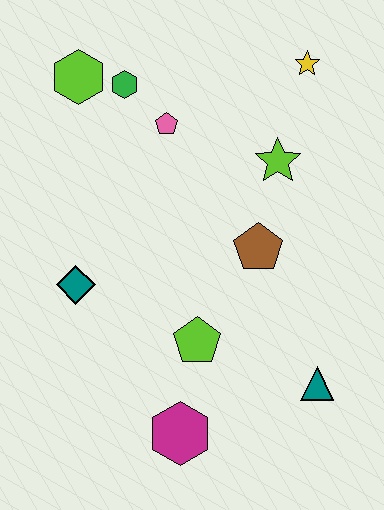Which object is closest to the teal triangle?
The lime pentagon is closest to the teal triangle.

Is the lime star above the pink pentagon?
No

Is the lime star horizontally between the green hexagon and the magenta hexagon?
No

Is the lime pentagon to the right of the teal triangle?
No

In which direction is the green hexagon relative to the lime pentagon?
The green hexagon is above the lime pentagon.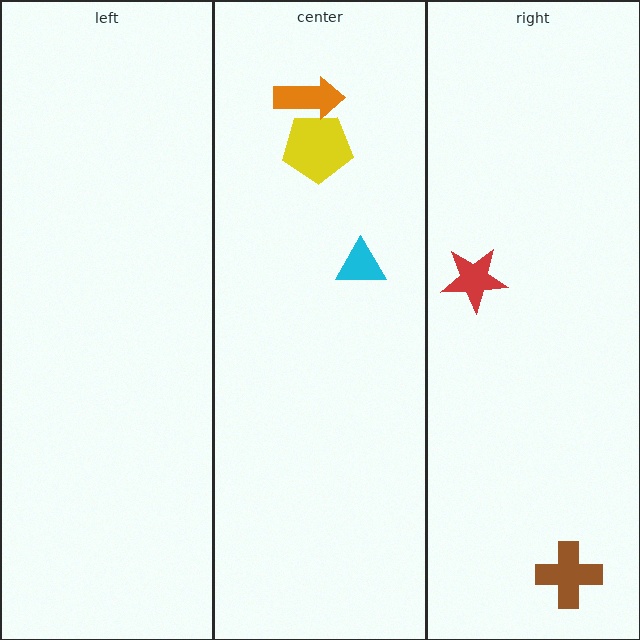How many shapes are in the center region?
3.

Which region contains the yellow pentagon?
The center region.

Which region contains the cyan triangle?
The center region.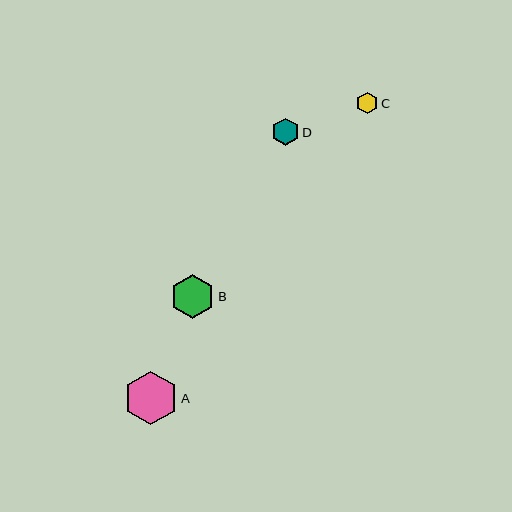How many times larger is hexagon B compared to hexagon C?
Hexagon B is approximately 2.0 times the size of hexagon C.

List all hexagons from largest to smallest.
From largest to smallest: A, B, D, C.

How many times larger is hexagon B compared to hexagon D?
Hexagon B is approximately 1.6 times the size of hexagon D.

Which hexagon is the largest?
Hexagon A is the largest with a size of approximately 53 pixels.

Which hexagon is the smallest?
Hexagon C is the smallest with a size of approximately 22 pixels.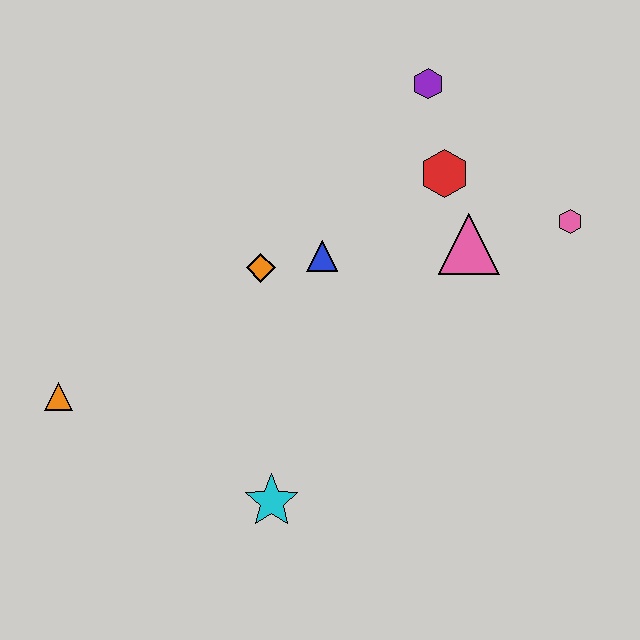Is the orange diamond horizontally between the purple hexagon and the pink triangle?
No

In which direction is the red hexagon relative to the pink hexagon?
The red hexagon is to the left of the pink hexagon.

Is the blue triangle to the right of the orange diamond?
Yes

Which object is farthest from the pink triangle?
The orange triangle is farthest from the pink triangle.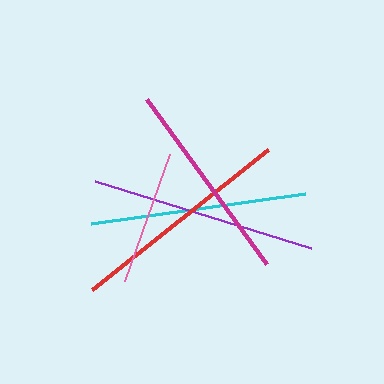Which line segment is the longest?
The purple line is the longest at approximately 226 pixels.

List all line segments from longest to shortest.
From longest to shortest: purple, red, cyan, magenta, pink.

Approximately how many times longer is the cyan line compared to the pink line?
The cyan line is approximately 1.6 times the length of the pink line.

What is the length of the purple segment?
The purple segment is approximately 226 pixels long.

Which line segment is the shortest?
The pink line is the shortest at approximately 134 pixels.